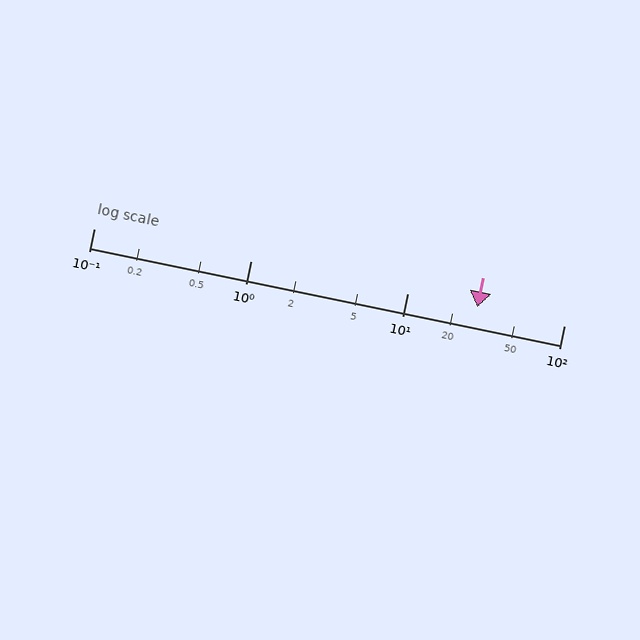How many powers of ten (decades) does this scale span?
The scale spans 3 decades, from 0.1 to 100.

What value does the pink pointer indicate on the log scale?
The pointer indicates approximately 28.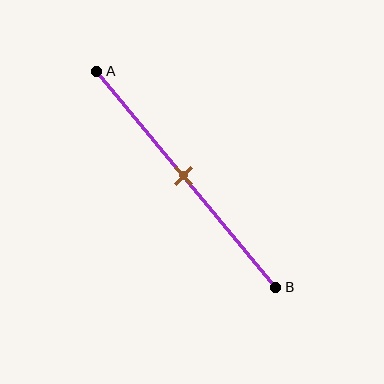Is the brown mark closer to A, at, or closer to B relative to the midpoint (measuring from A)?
The brown mark is approximately at the midpoint of segment AB.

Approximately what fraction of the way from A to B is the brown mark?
The brown mark is approximately 50% of the way from A to B.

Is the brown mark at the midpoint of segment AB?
Yes, the mark is approximately at the midpoint.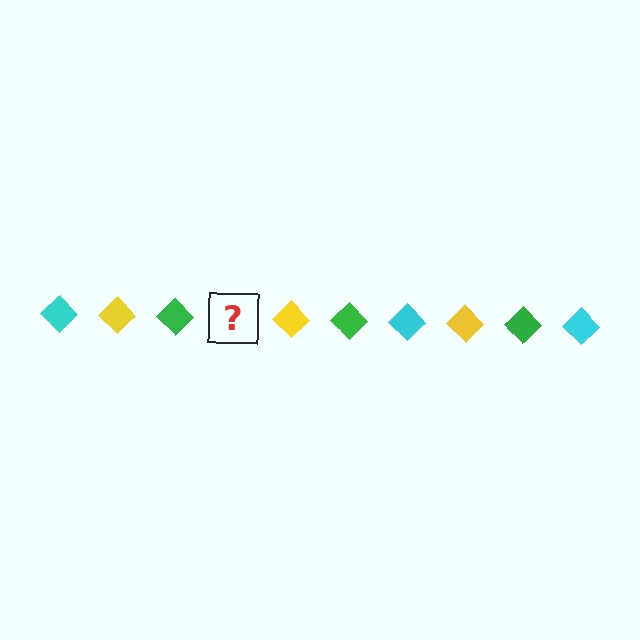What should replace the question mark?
The question mark should be replaced with a cyan diamond.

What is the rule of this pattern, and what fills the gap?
The rule is that the pattern cycles through cyan, yellow, green diamonds. The gap should be filled with a cyan diamond.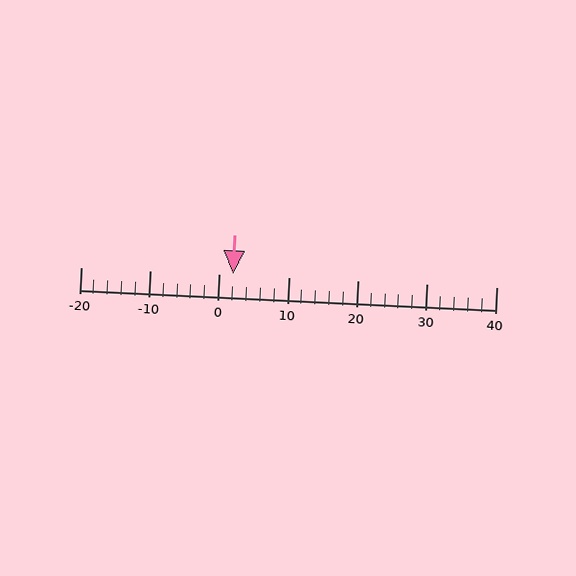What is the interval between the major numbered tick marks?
The major tick marks are spaced 10 units apart.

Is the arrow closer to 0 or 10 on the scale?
The arrow is closer to 0.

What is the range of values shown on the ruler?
The ruler shows values from -20 to 40.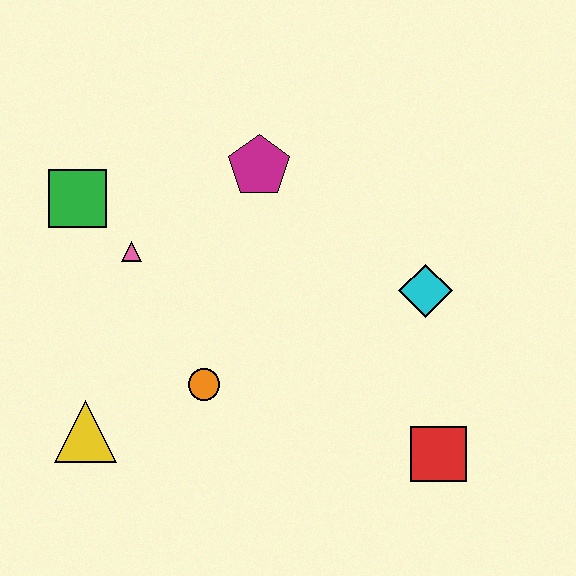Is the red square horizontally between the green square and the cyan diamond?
No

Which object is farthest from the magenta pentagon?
The red square is farthest from the magenta pentagon.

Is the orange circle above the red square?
Yes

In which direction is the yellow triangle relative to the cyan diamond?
The yellow triangle is to the left of the cyan diamond.